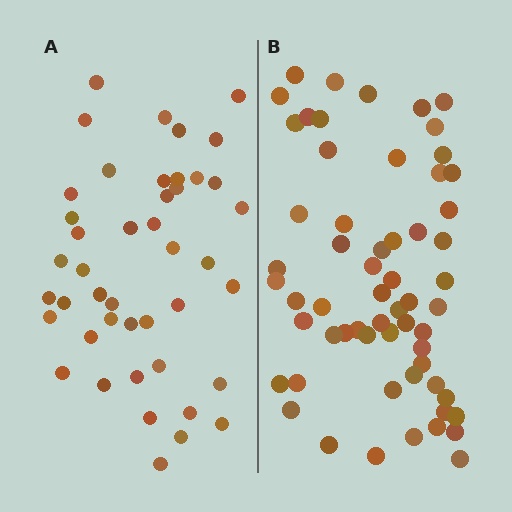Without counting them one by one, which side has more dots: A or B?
Region B (the right region) has more dots.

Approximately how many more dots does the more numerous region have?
Region B has approximately 15 more dots than region A.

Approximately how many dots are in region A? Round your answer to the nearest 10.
About 40 dots. (The exact count is 44, which rounds to 40.)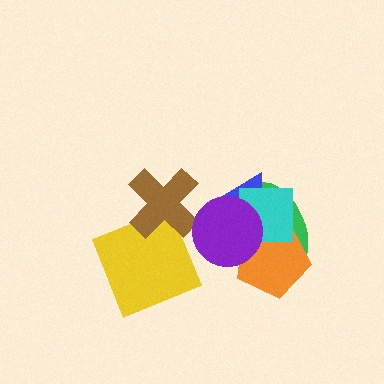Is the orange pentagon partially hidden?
Yes, it is partially covered by another shape.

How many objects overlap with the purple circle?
4 objects overlap with the purple circle.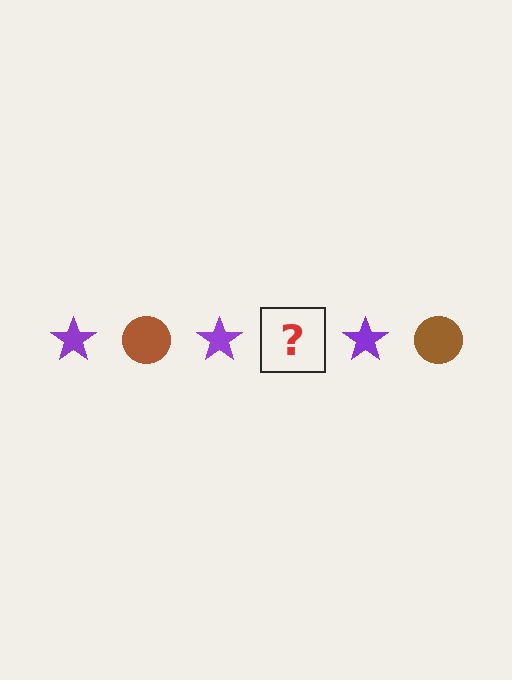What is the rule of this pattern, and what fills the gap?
The rule is that the pattern alternates between purple star and brown circle. The gap should be filled with a brown circle.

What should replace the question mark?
The question mark should be replaced with a brown circle.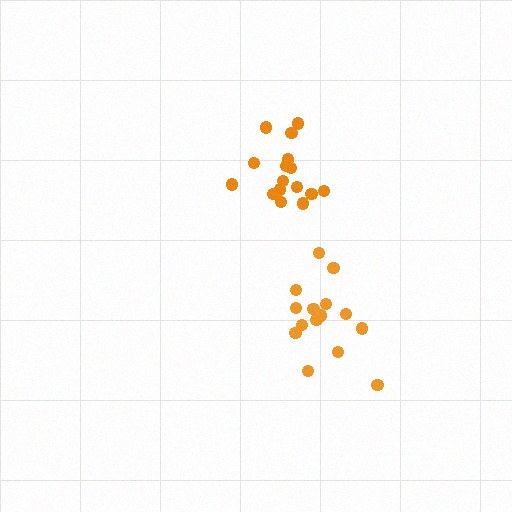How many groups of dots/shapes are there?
There are 2 groups.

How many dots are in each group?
Group 1: 16 dots, Group 2: 16 dots (32 total).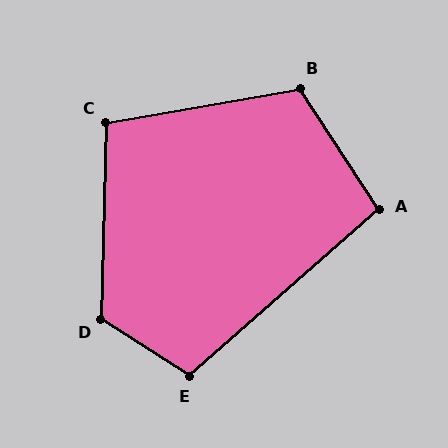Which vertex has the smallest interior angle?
A, at approximately 98 degrees.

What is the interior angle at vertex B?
Approximately 113 degrees (obtuse).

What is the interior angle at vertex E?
Approximately 106 degrees (obtuse).